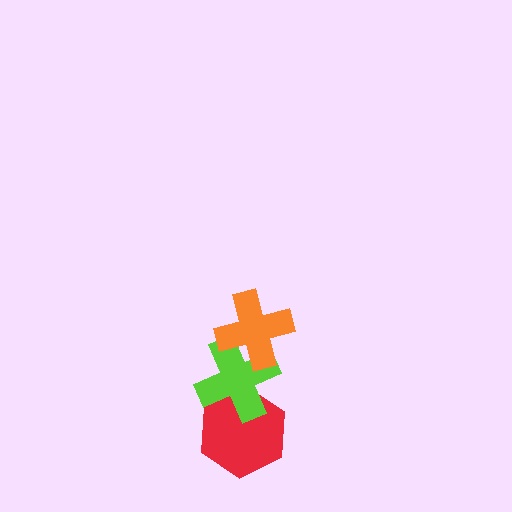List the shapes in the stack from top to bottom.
From top to bottom: the orange cross, the lime cross, the red hexagon.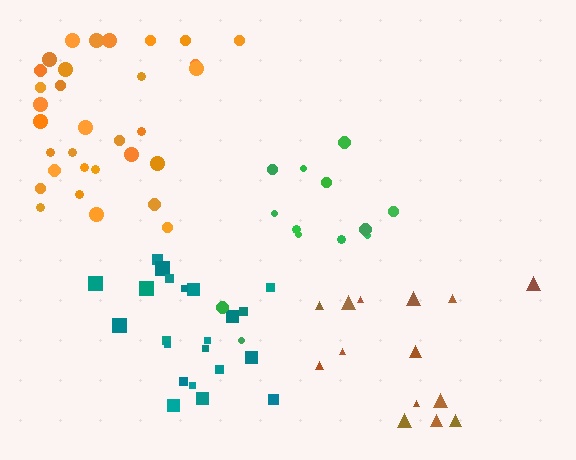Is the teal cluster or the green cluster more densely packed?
Teal.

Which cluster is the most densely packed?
Teal.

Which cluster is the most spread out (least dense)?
Brown.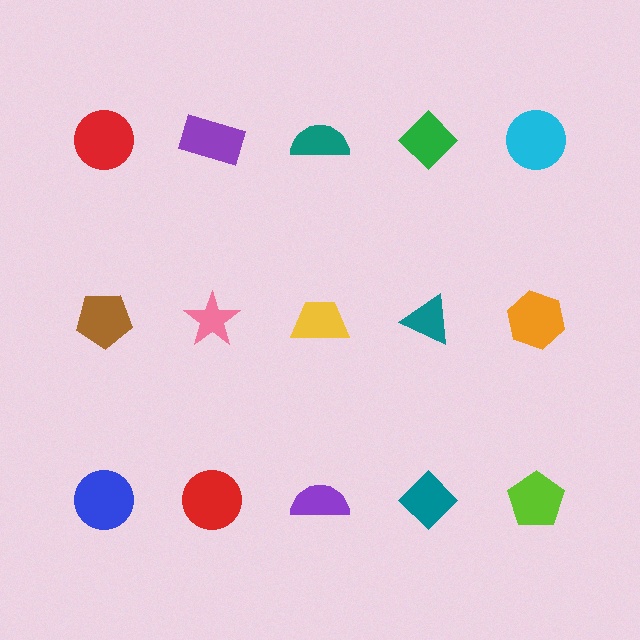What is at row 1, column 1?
A red circle.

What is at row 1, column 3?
A teal semicircle.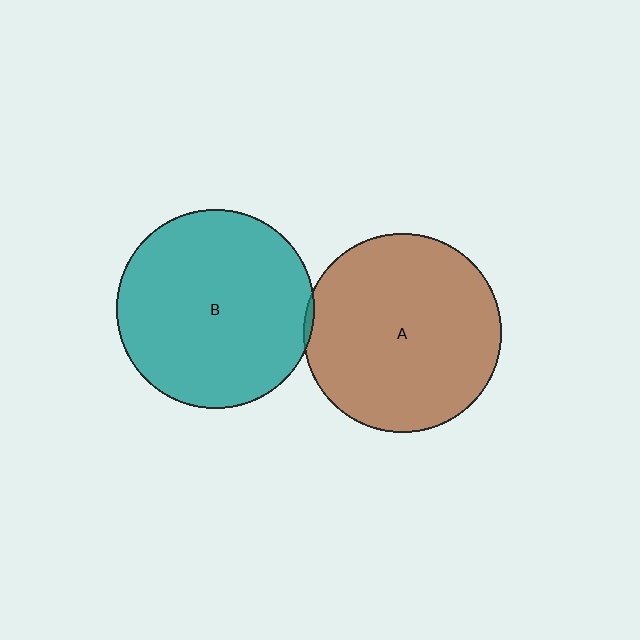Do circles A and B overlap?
Yes.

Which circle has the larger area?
Circle A (brown).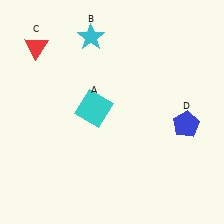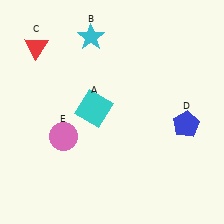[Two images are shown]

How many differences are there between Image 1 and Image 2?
There is 1 difference between the two images.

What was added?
A pink circle (E) was added in Image 2.